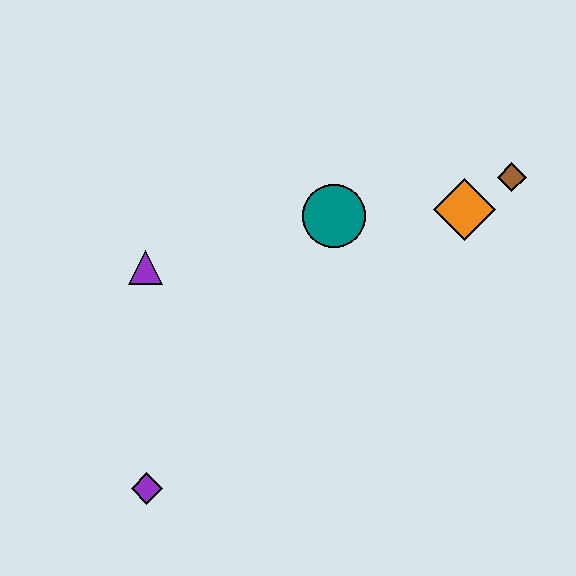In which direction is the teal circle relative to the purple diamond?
The teal circle is above the purple diamond.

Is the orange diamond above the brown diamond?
No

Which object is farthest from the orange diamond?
The purple diamond is farthest from the orange diamond.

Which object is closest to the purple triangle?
The teal circle is closest to the purple triangle.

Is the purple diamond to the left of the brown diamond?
Yes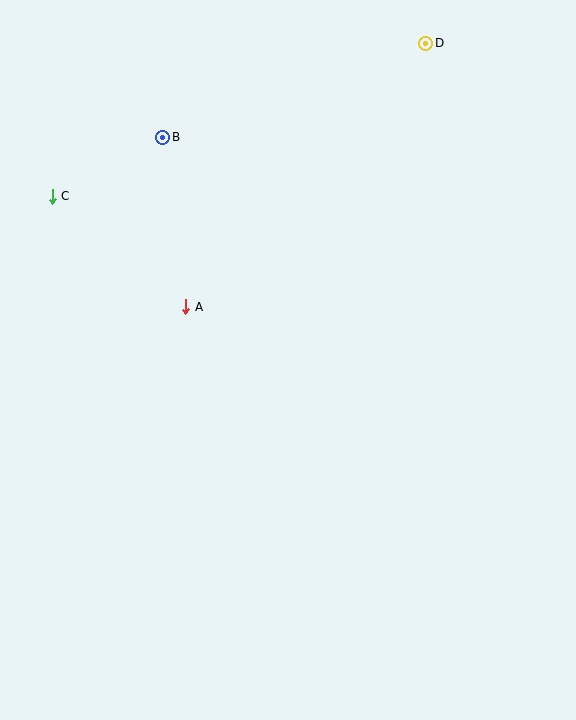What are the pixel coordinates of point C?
Point C is at (52, 196).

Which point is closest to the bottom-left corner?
Point A is closest to the bottom-left corner.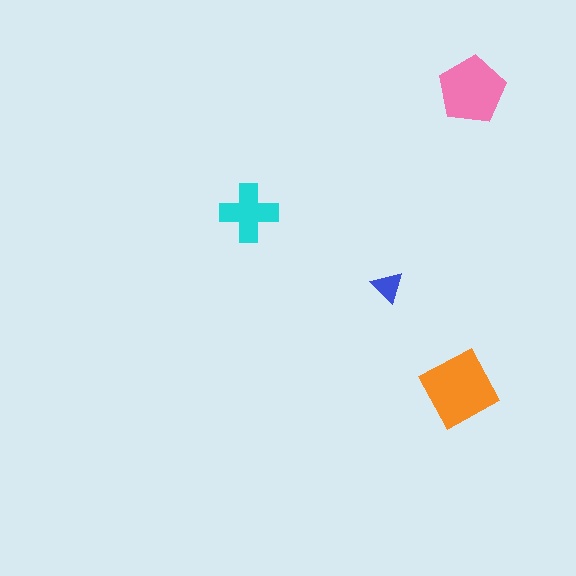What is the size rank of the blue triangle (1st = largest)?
4th.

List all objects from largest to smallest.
The orange diamond, the pink pentagon, the cyan cross, the blue triangle.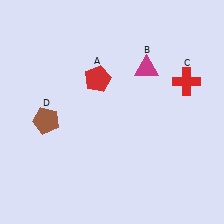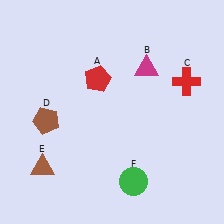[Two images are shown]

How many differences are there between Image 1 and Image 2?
There are 2 differences between the two images.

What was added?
A brown triangle (E), a green circle (F) were added in Image 2.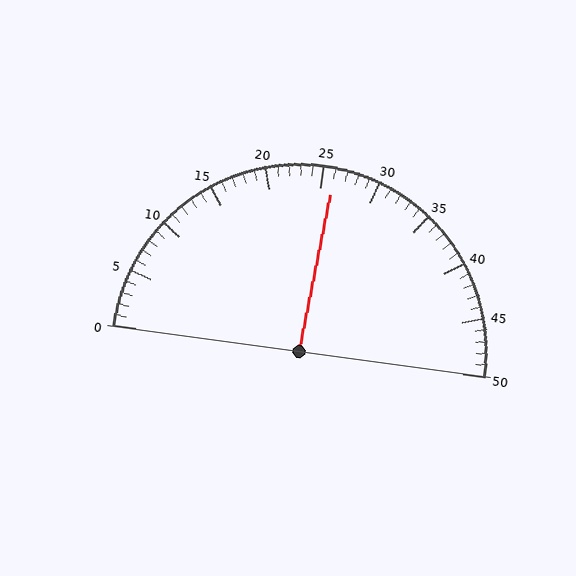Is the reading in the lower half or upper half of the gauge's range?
The reading is in the upper half of the range (0 to 50).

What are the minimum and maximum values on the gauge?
The gauge ranges from 0 to 50.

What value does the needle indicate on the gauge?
The needle indicates approximately 26.